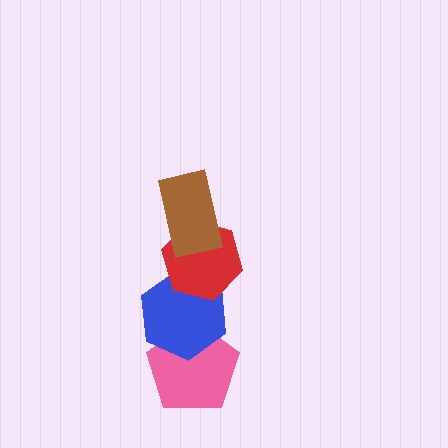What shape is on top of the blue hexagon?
The red hexagon is on top of the blue hexagon.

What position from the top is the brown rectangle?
The brown rectangle is 1st from the top.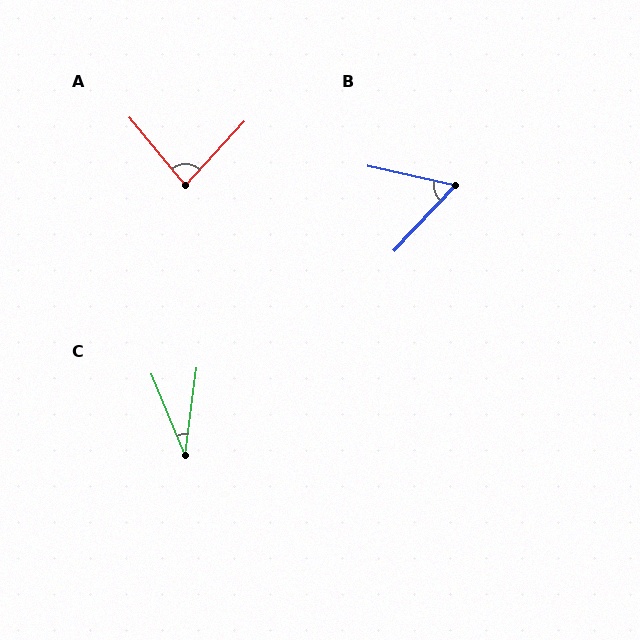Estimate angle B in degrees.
Approximately 59 degrees.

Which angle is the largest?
A, at approximately 82 degrees.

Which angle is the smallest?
C, at approximately 30 degrees.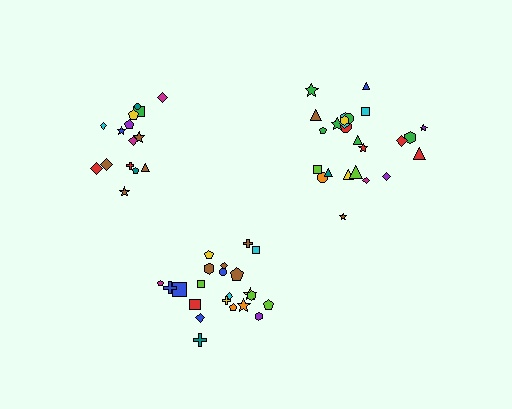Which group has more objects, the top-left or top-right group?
The top-right group.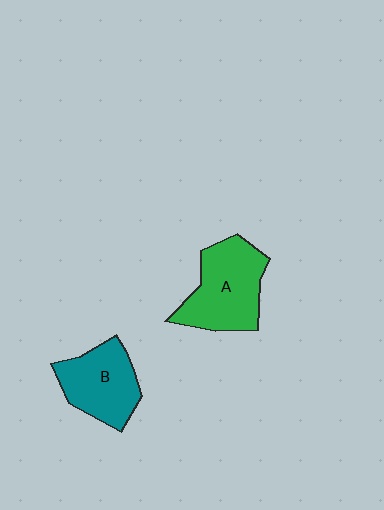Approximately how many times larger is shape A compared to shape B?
Approximately 1.2 times.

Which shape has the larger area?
Shape A (green).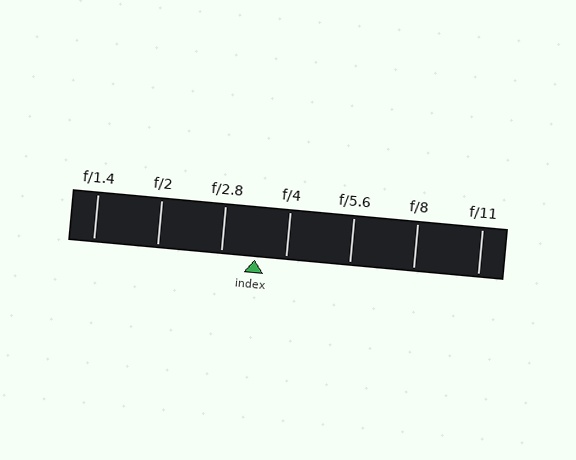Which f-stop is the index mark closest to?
The index mark is closest to f/4.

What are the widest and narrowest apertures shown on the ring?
The widest aperture shown is f/1.4 and the narrowest is f/11.